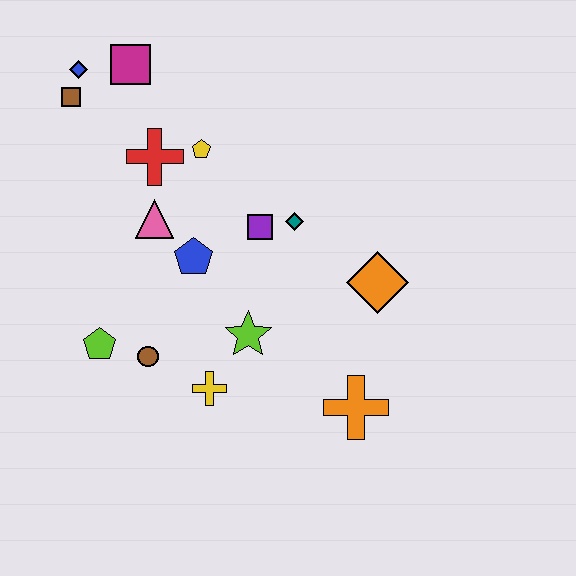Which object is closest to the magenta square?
The blue diamond is closest to the magenta square.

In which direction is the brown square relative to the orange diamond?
The brown square is to the left of the orange diamond.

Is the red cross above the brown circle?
Yes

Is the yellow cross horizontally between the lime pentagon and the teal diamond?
Yes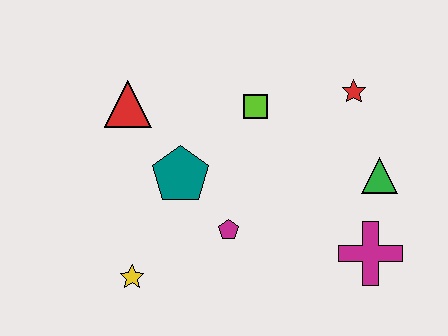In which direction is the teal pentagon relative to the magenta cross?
The teal pentagon is to the left of the magenta cross.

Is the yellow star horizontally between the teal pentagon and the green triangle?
No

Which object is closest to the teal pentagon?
The magenta pentagon is closest to the teal pentagon.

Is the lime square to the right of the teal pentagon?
Yes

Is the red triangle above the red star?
No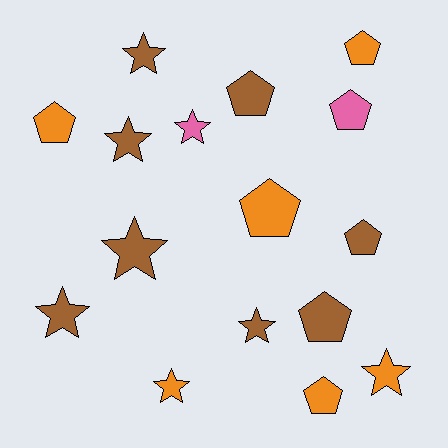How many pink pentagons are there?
There is 1 pink pentagon.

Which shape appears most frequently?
Pentagon, with 8 objects.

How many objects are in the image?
There are 16 objects.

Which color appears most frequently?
Brown, with 8 objects.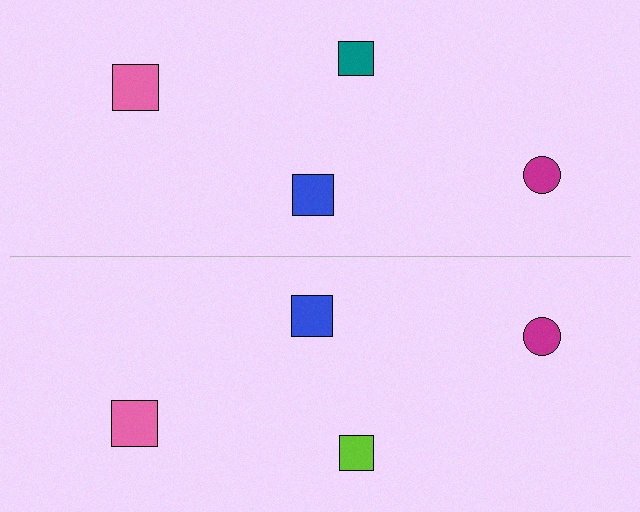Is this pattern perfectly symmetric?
No, the pattern is not perfectly symmetric. The lime square on the bottom side breaks the symmetry — its mirror counterpart is teal.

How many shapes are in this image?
There are 8 shapes in this image.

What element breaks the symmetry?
The lime square on the bottom side breaks the symmetry — its mirror counterpart is teal.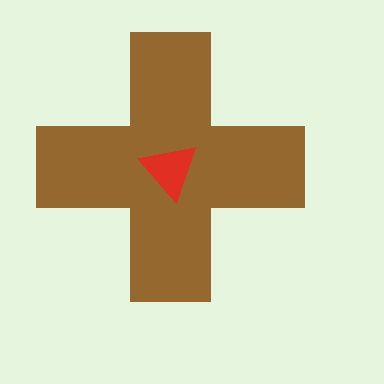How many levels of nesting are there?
2.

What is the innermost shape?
The red triangle.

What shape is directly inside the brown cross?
The red triangle.